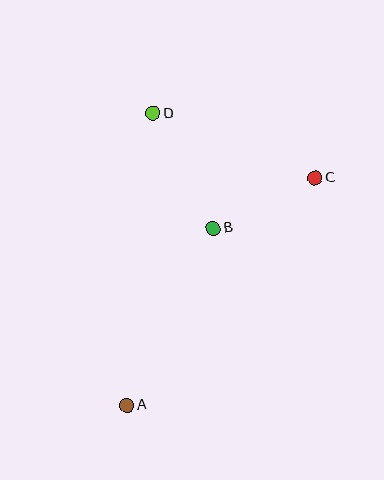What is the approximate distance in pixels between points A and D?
The distance between A and D is approximately 293 pixels.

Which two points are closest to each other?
Points B and C are closest to each other.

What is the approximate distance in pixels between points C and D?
The distance between C and D is approximately 175 pixels.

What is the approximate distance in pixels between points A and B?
The distance between A and B is approximately 197 pixels.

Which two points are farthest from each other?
Points A and C are farthest from each other.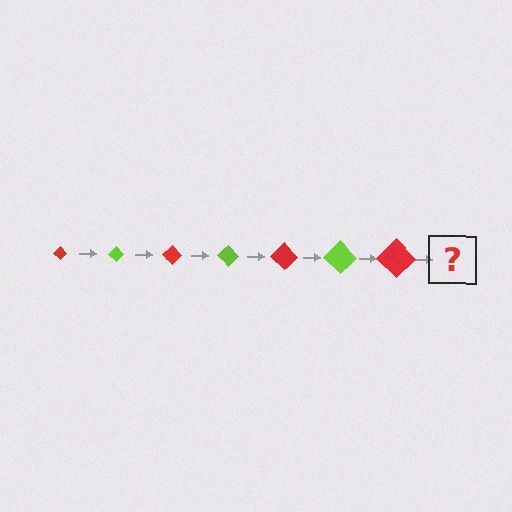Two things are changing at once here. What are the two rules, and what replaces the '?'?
The two rules are that the diamond grows larger each step and the color cycles through red and lime. The '?' should be a lime diamond, larger than the previous one.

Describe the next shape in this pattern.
It should be a lime diamond, larger than the previous one.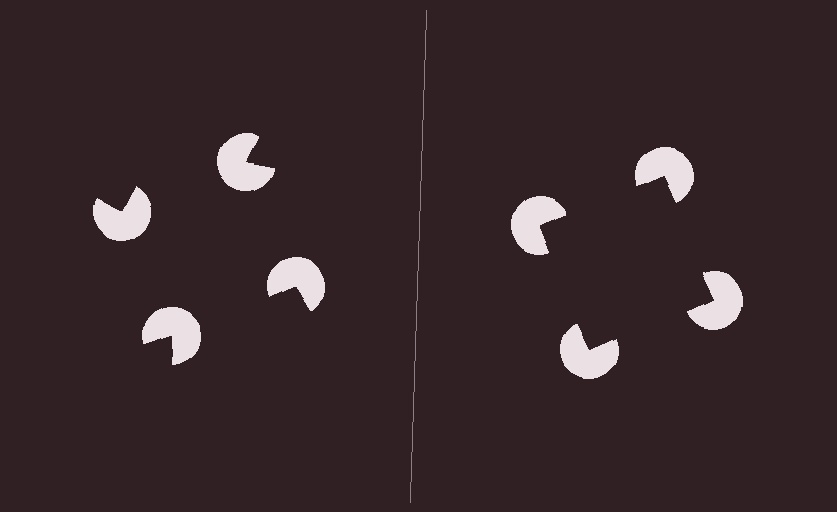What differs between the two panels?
The pac-man discs are positioned identically on both sides; only the wedge orientations differ. On the right they align to a square; on the left they are misaligned.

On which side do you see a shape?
An illusory square appears on the right side. On the left side the wedge cuts are rotated, so no coherent shape forms.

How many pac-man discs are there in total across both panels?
8 — 4 on each side.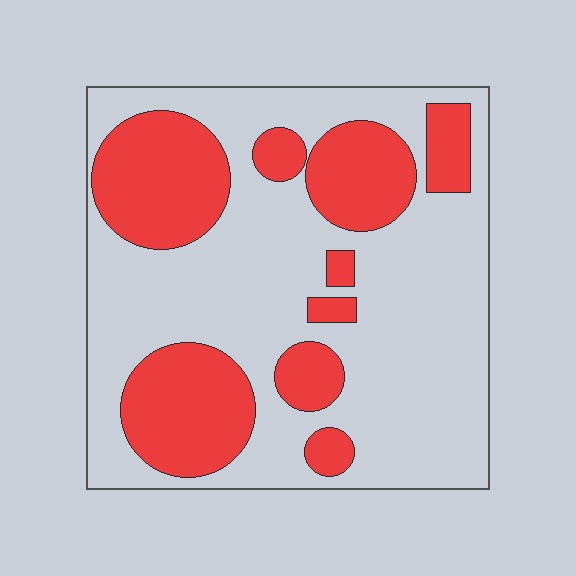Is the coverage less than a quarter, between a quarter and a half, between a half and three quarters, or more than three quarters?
Between a quarter and a half.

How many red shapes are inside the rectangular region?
9.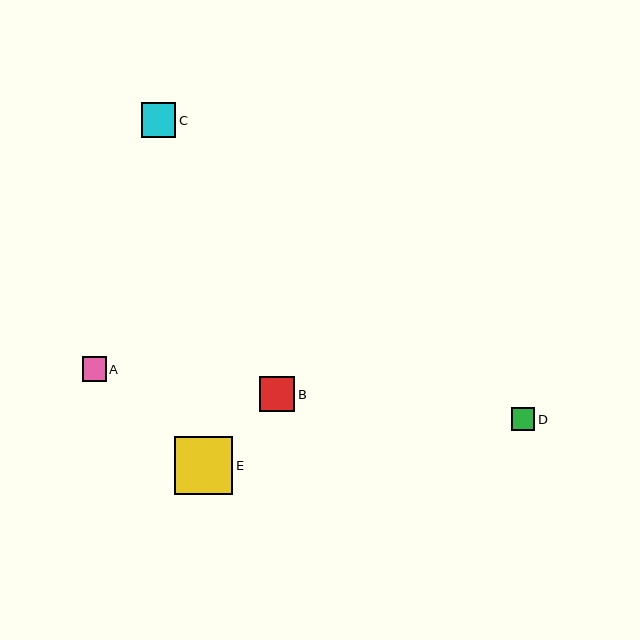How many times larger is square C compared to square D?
Square C is approximately 1.5 times the size of square D.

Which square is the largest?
Square E is the largest with a size of approximately 58 pixels.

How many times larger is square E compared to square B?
Square E is approximately 1.7 times the size of square B.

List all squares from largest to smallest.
From largest to smallest: E, B, C, A, D.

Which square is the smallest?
Square D is the smallest with a size of approximately 23 pixels.